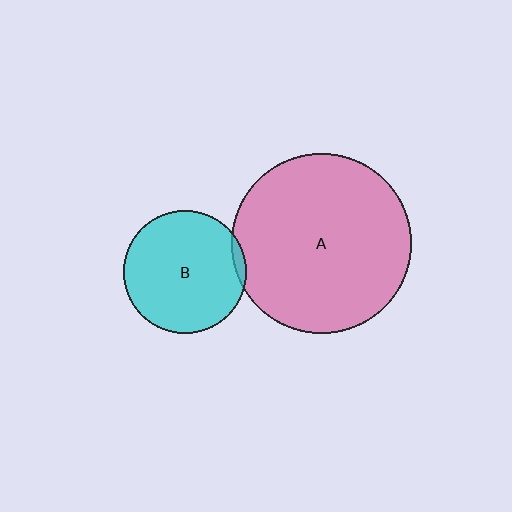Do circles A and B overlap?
Yes.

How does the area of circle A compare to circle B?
Approximately 2.1 times.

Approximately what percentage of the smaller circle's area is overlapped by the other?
Approximately 5%.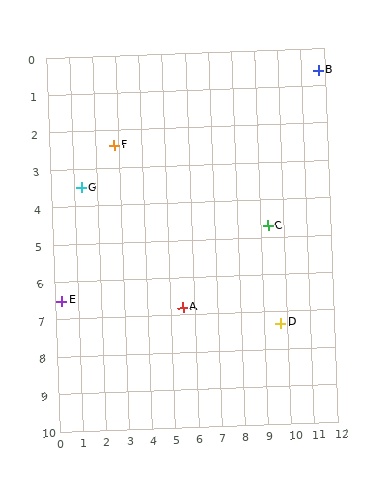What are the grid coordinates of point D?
Point D is at approximately (9.7, 7.3).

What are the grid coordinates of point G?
Point G is at approximately (1.3, 3.5).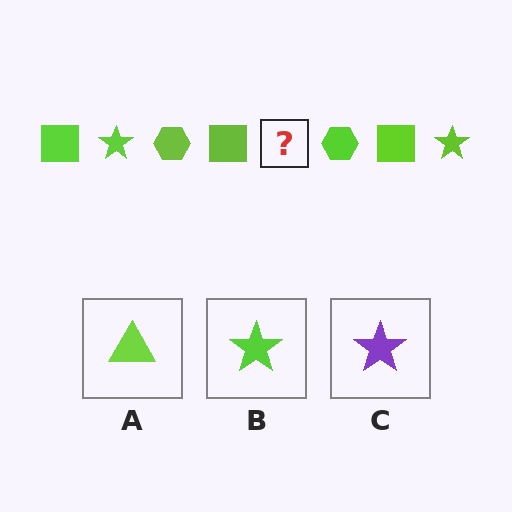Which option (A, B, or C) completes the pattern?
B.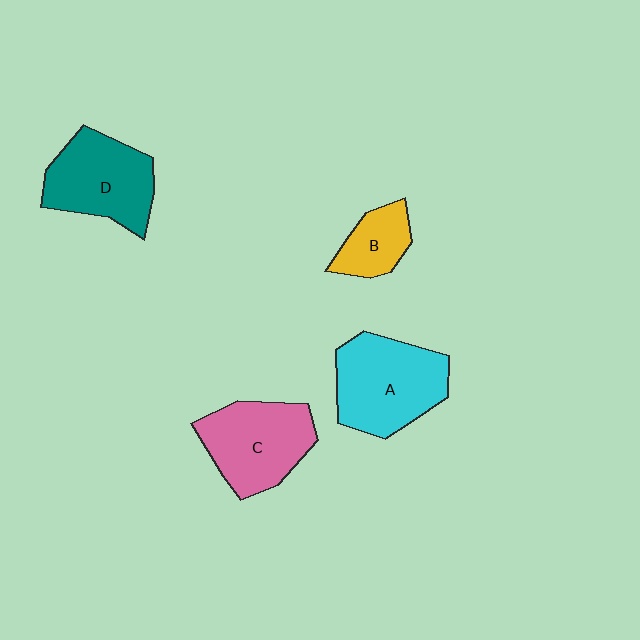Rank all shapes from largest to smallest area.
From largest to smallest: A (cyan), D (teal), C (pink), B (yellow).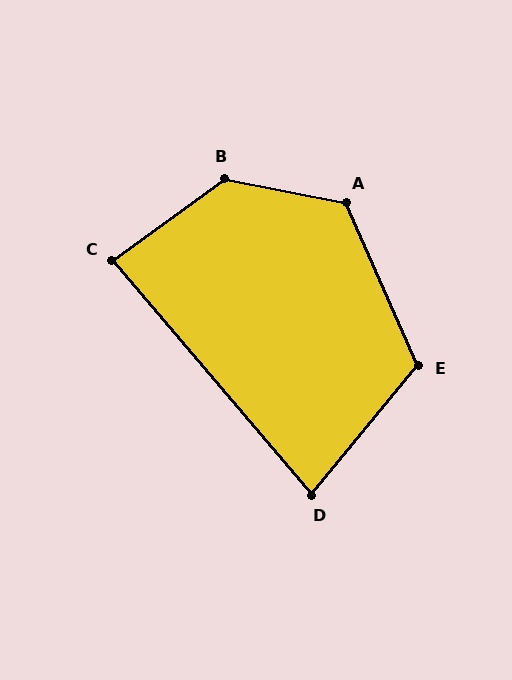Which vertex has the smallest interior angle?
D, at approximately 80 degrees.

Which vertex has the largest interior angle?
B, at approximately 133 degrees.